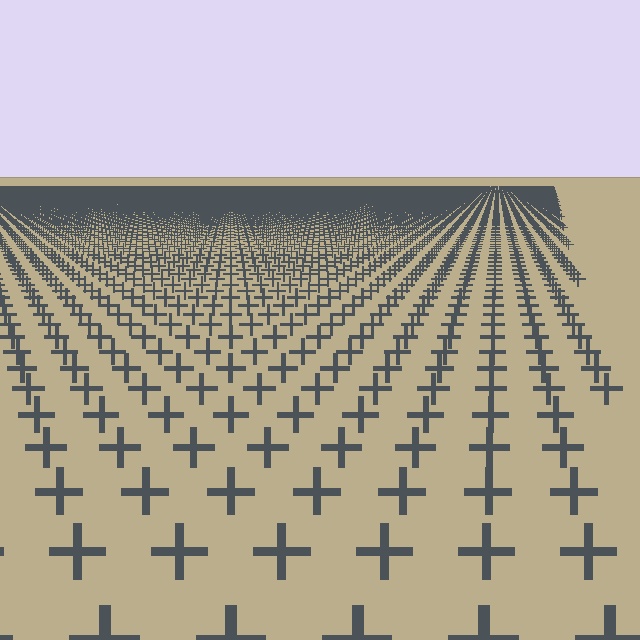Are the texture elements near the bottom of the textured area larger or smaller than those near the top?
Larger. Near the bottom, elements are closer to the viewer and appear at a bigger on-screen size.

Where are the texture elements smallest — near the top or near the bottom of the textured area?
Near the top.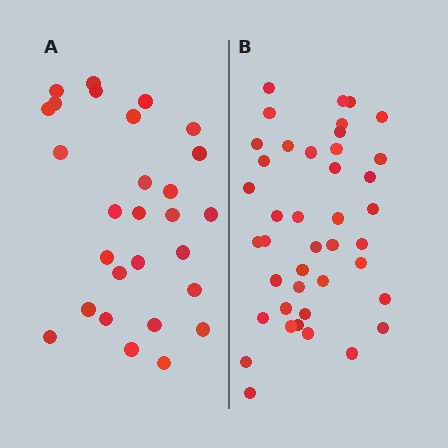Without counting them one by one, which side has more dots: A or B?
Region B (the right region) has more dots.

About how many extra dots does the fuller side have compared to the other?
Region B has approximately 15 more dots than region A.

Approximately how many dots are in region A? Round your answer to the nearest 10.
About 30 dots. (The exact count is 28, which rounds to 30.)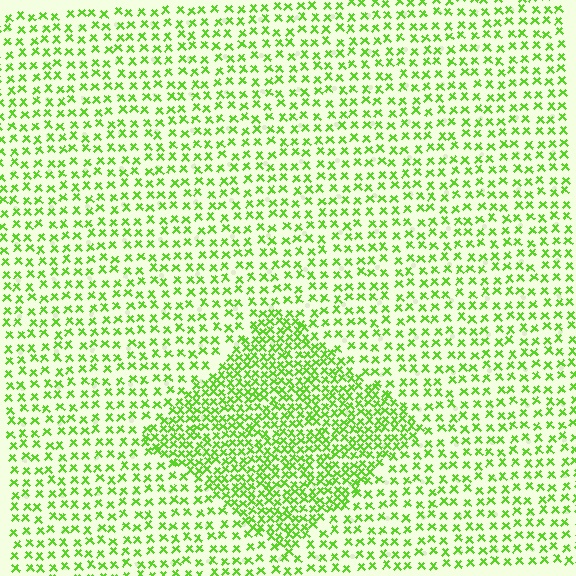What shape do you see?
I see a diamond.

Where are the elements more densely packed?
The elements are more densely packed inside the diamond boundary.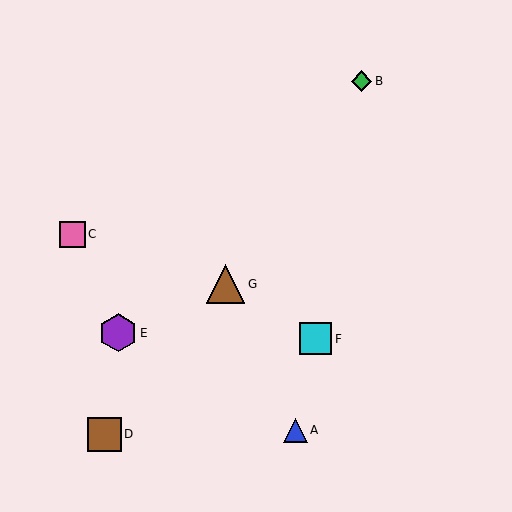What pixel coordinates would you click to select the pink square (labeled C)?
Click at (72, 234) to select the pink square C.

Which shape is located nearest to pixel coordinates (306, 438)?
The blue triangle (labeled A) at (295, 430) is nearest to that location.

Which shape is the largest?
The brown triangle (labeled G) is the largest.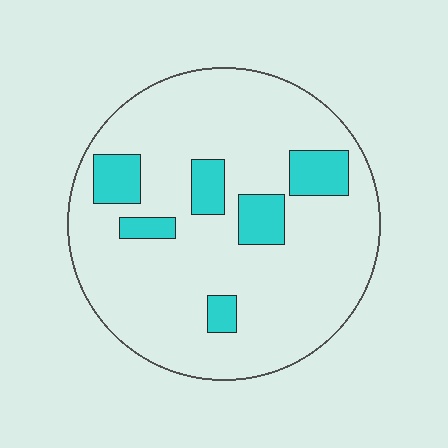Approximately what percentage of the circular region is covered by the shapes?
Approximately 15%.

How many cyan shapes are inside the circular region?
6.